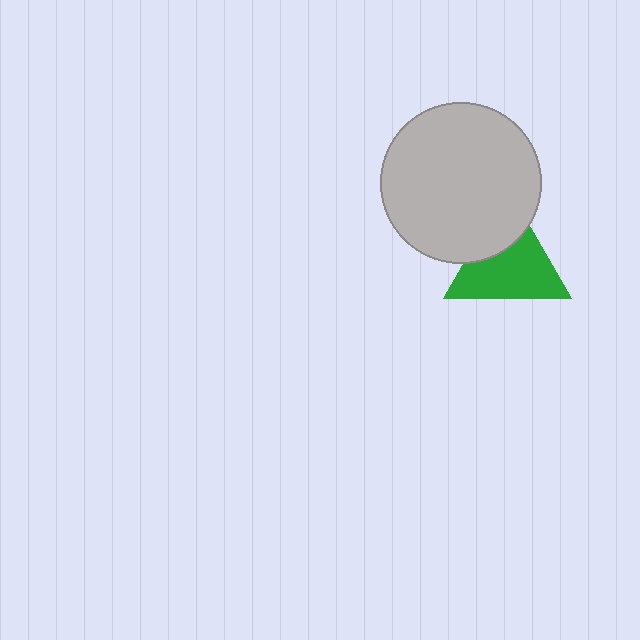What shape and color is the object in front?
The object in front is a light gray circle.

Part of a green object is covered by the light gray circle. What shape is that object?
It is a triangle.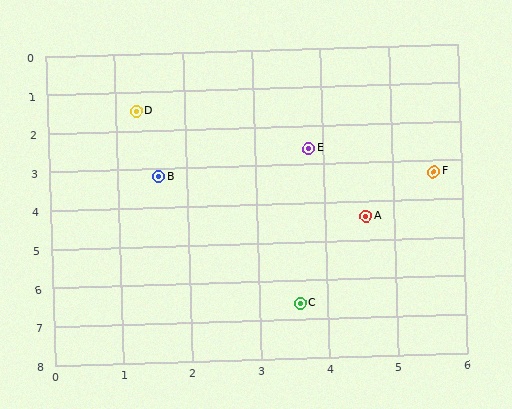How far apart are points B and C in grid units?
Points B and C are about 3.9 grid units apart.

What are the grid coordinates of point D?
Point D is at approximately (1.3, 1.5).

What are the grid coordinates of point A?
Point A is at approximately (4.6, 4.4).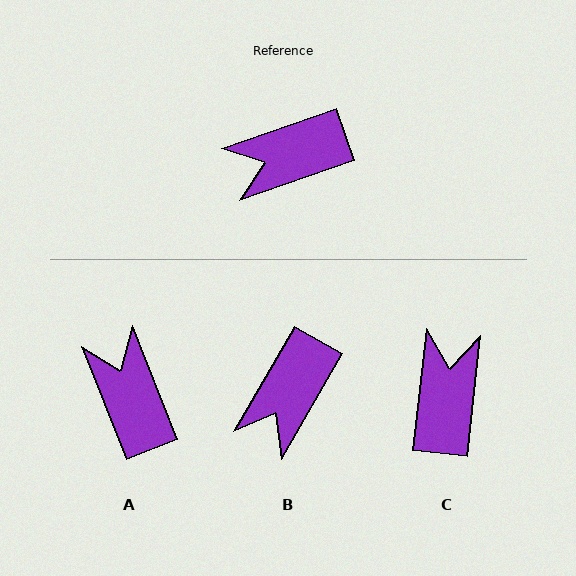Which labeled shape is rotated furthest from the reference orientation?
C, about 116 degrees away.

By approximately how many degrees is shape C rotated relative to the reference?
Approximately 116 degrees clockwise.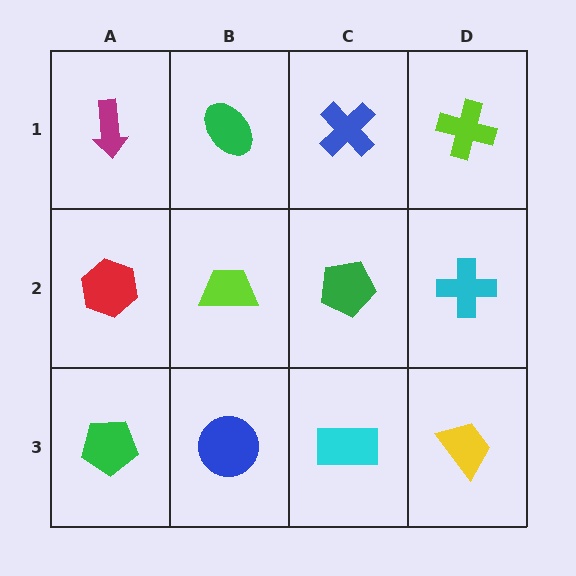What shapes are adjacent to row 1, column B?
A lime trapezoid (row 2, column B), a magenta arrow (row 1, column A), a blue cross (row 1, column C).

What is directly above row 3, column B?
A lime trapezoid.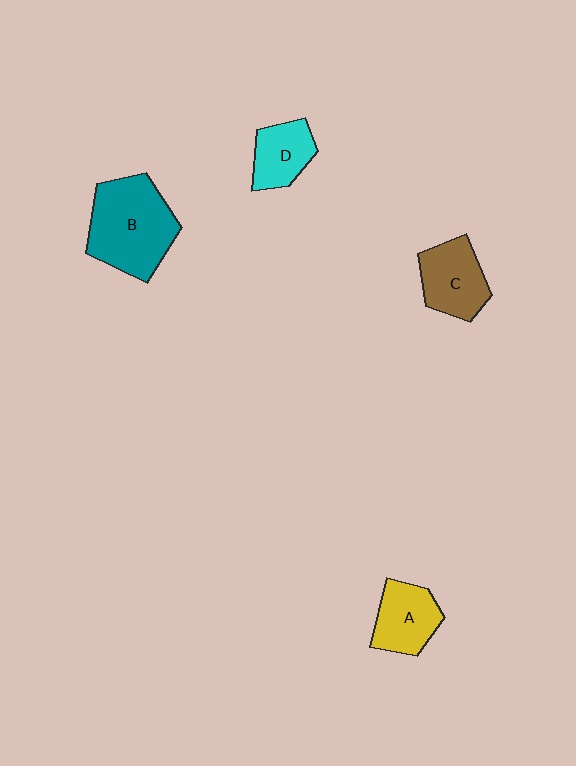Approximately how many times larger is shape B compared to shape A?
Approximately 1.8 times.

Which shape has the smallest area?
Shape D (cyan).